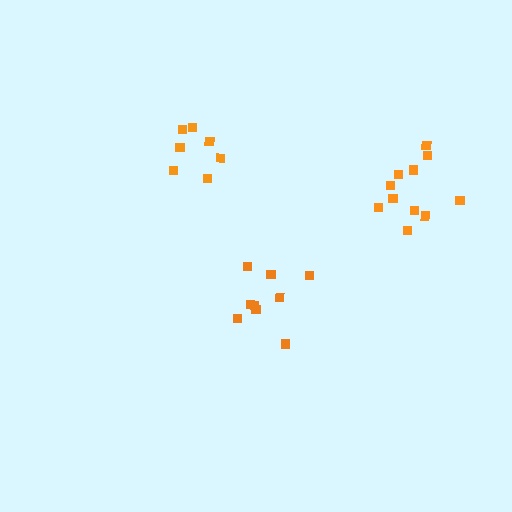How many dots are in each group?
Group 1: 11 dots, Group 2: 9 dots, Group 3: 7 dots (27 total).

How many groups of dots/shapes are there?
There are 3 groups.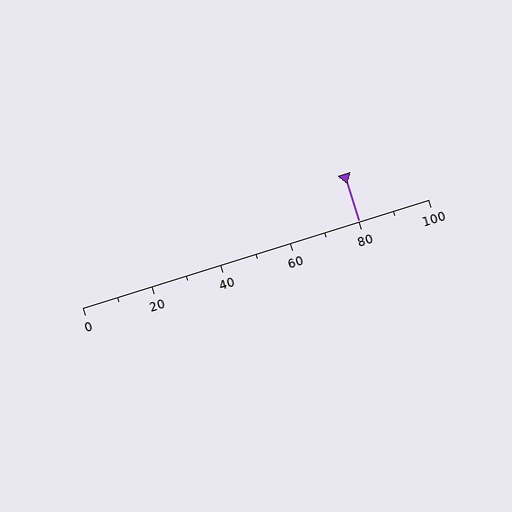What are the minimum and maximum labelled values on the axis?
The axis runs from 0 to 100.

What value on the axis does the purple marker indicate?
The marker indicates approximately 80.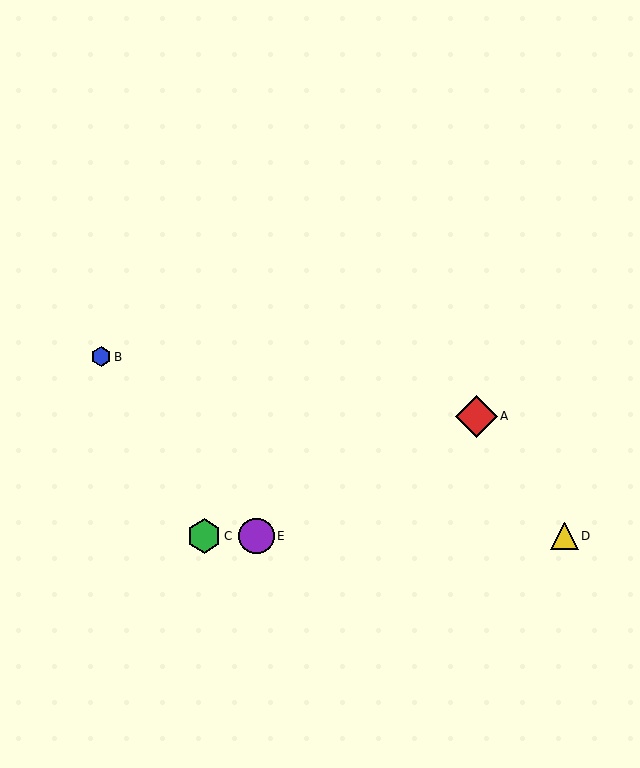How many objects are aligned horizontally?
3 objects (C, D, E) are aligned horizontally.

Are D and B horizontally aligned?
No, D is at y≈536 and B is at y≈357.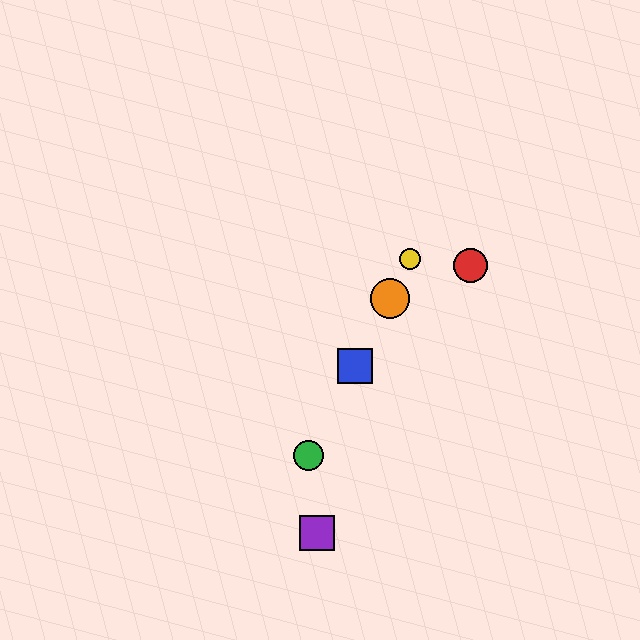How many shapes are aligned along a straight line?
4 shapes (the blue square, the green circle, the yellow circle, the orange circle) are aligned along a straight line.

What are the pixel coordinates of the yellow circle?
The yellow circle is at (410, 259).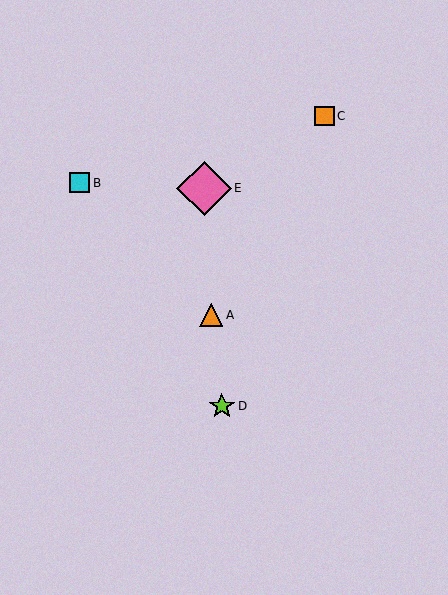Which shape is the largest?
The pink diamond (labeled E) is the largest.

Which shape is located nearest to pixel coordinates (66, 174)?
The cyan square (labeled B) at (79, 183) is nearest to that location.